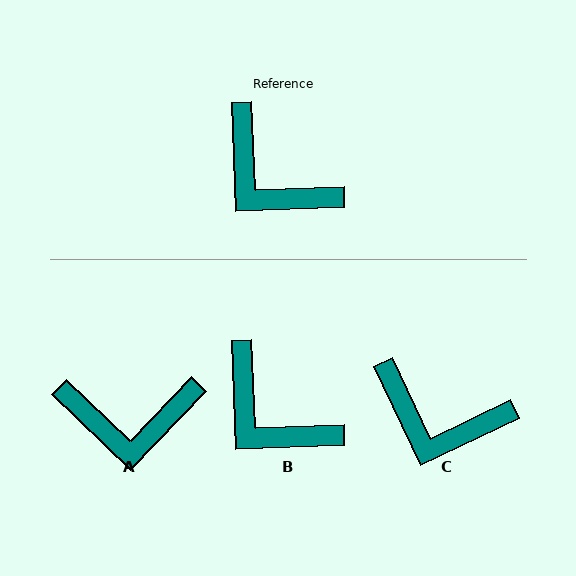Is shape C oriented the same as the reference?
No, it is off by about 23 degrees.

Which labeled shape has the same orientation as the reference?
B.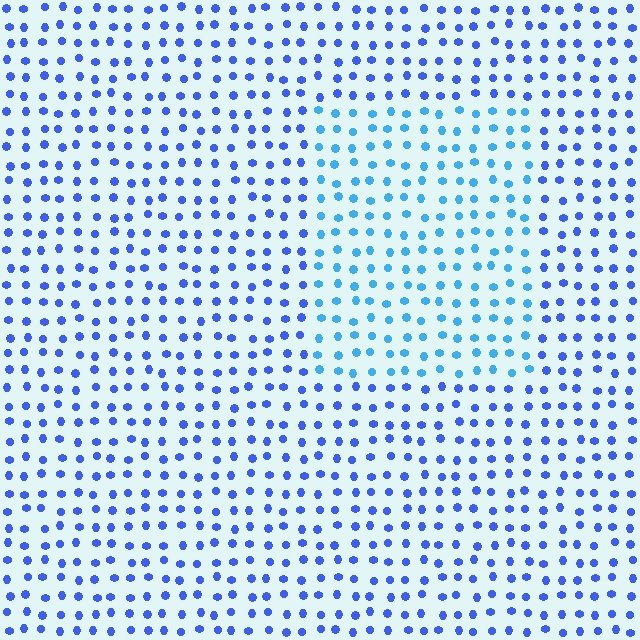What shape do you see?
I see a rectangle.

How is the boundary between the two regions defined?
The boundary is defined purely by a slight shift in hue (about 28 degrees). Spacing, size, and orientation are identical on both sides.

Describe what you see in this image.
The image is filled with small blue elements in a uniform arrangement. A rectangle-shaped region is visible where the elements are tinted to a slightly different hue, forming a subtle color boundary.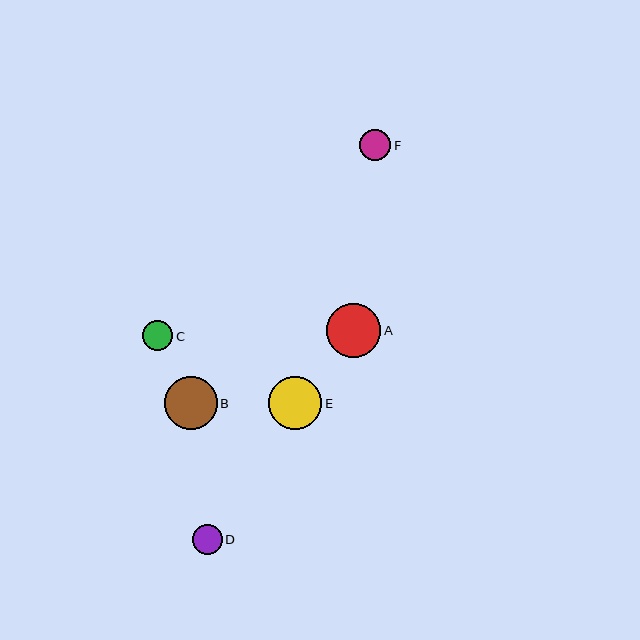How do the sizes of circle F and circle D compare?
Circle F and circle D are approximately the same size.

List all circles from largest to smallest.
From largest to smallest: A, E, B, F, C, D.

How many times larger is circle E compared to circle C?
Circle E is approximately 1.7 times the size of circle C.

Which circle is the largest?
Circle A is the largest with a size of approximately 55 pixels.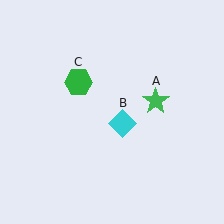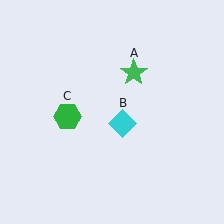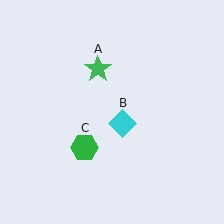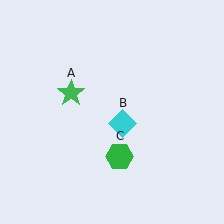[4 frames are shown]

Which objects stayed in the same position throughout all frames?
Cyan diamond (object B) remained stationary.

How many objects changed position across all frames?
2 objects changed position: green star (object A), green hexagon (object C).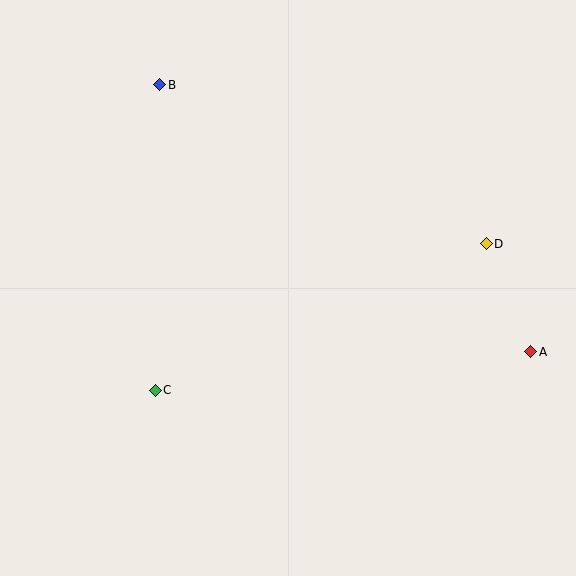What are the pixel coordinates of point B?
Point B is at (160, 85).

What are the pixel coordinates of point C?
Point C is at (155, 390).